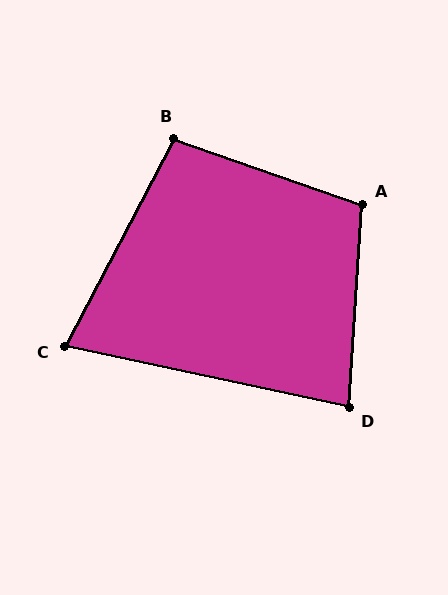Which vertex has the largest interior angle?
A, at approximately 106 degrees.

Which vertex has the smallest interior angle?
C, at approximately 74 degrees.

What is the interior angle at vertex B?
Approximately 98 degrees (obtuse).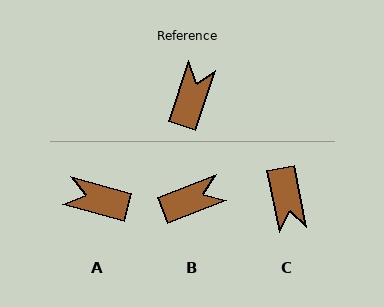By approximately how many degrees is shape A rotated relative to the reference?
Approximately 93 degrees counter-clockwise.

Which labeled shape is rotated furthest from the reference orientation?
C, about 150 degrees away.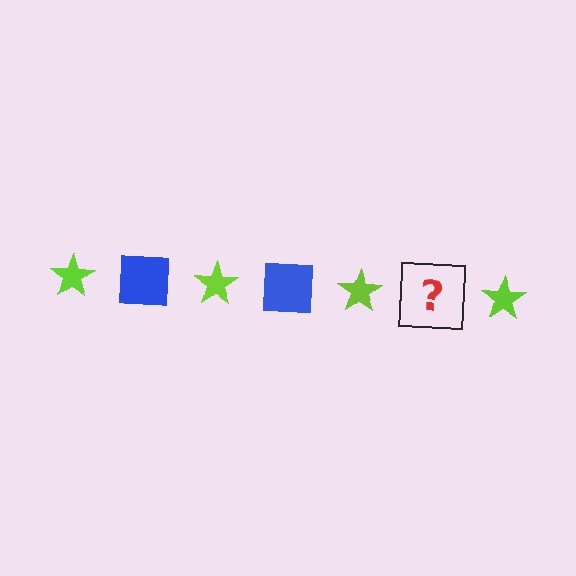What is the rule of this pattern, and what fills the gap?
The rule is that the pattern alternates between lime star and blue square. The gap should be filled with a blue square.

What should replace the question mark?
The question mark should be replaced with a blue square.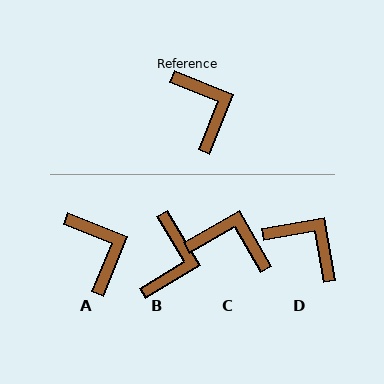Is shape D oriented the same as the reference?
No, it is off by about 31 degrees.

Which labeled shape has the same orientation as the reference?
A.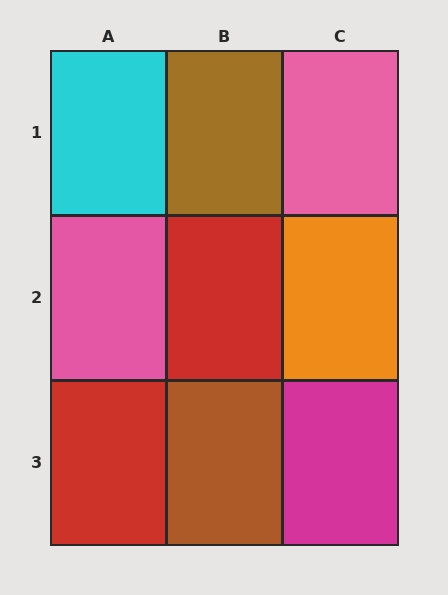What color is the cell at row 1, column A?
Cyan.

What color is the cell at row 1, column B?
Brown.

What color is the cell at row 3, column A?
Red.